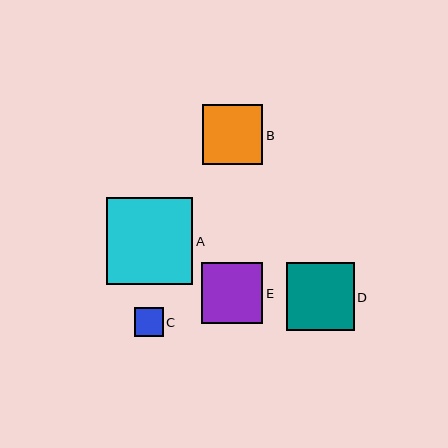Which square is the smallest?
Square C is the smallest with a size of approximately 29 pixels.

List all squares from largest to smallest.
From largest to smallest: A, D, E, B, C.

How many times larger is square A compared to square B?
Square A is approximately 1.4 times the size of square B.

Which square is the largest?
Square A is the largest with a size of approximately 87 pixels.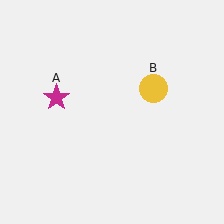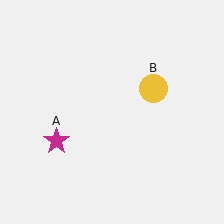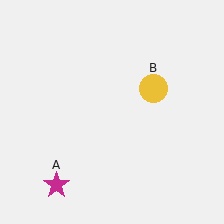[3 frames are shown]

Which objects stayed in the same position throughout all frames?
Yellow circle (object B) remained stationary.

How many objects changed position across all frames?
1 object changed position: magenta star (object A).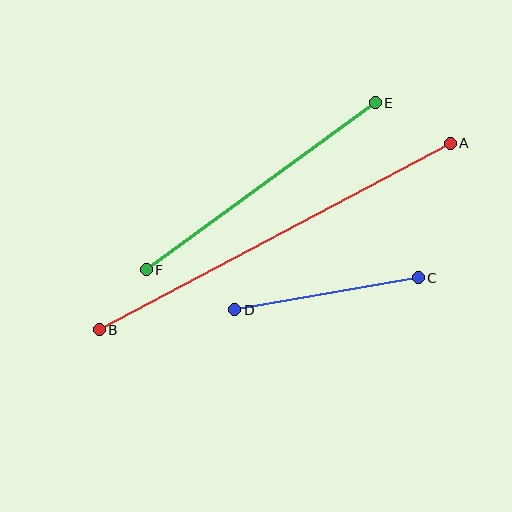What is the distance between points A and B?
The distance is approximately 398 pixels.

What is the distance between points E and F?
The distance is approximately 284 pixels.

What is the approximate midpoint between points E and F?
The midpoint is at approximately (261, 186) pixels.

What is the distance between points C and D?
The distance is approximately 186 pixels.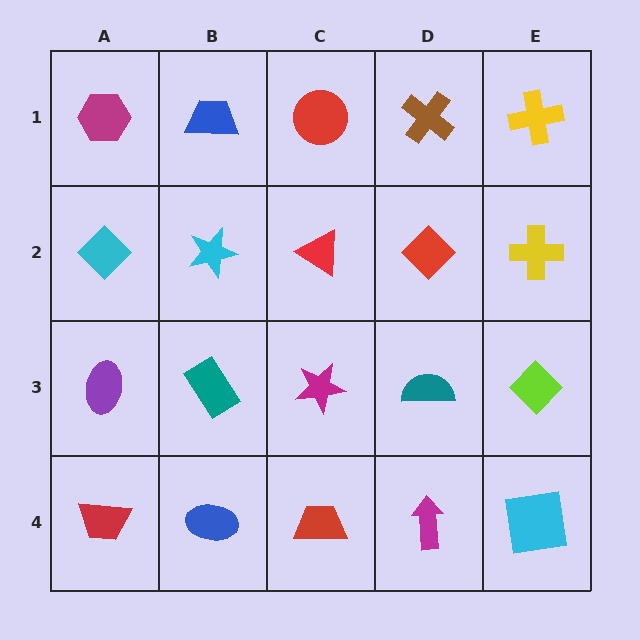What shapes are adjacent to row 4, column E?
A lime diamond (row 3, column E), a magenta arrow (row 4, column D).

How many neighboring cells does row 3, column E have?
3.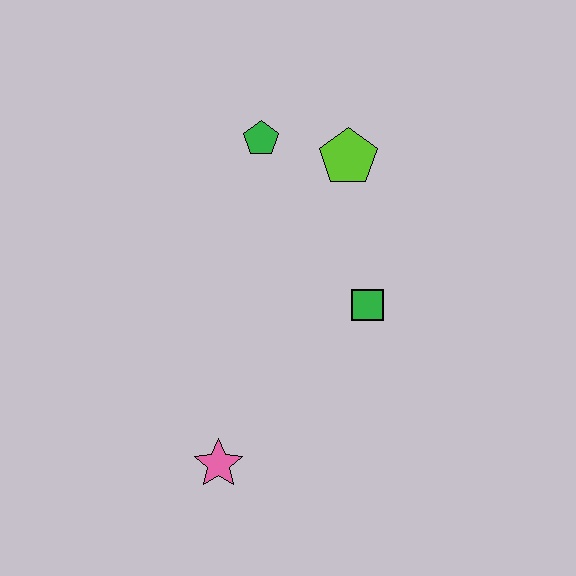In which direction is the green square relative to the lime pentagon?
The green square is below the lime pentagon.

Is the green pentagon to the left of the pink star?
No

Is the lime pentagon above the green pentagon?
No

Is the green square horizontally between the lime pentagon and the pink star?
No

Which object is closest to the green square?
The lime pentagon is closest to the green square.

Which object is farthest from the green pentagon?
The pink star is farthest from the green pentagon.